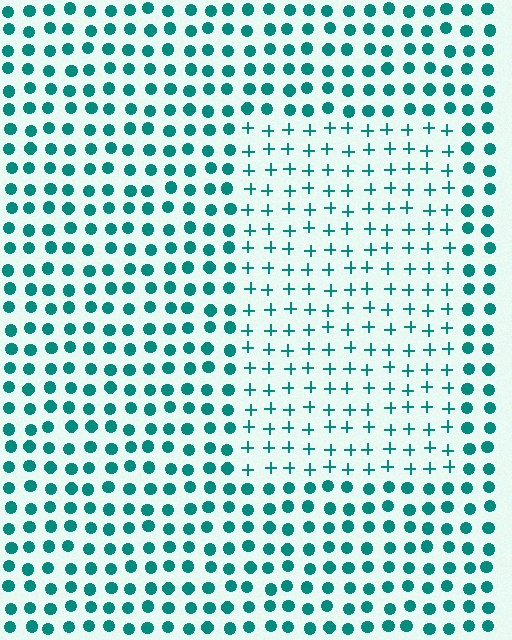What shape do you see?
I see a rectangle.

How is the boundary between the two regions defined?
The boundary is defined by a change in element shape: plus signs inside vs. circles outside. All elements share the same color and spacing.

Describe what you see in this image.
The image is filled with small teal elements arranged in a uniform grid. A rectangle-shaped region contains plus signs, while the surrounding area contains circles. The boundary is defined purely by the change in element shape.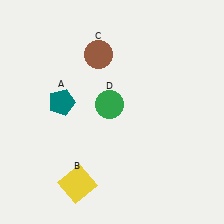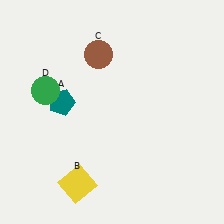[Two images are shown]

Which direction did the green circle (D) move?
The green circle (D) moved left.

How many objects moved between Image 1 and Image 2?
1 object moved between the two images.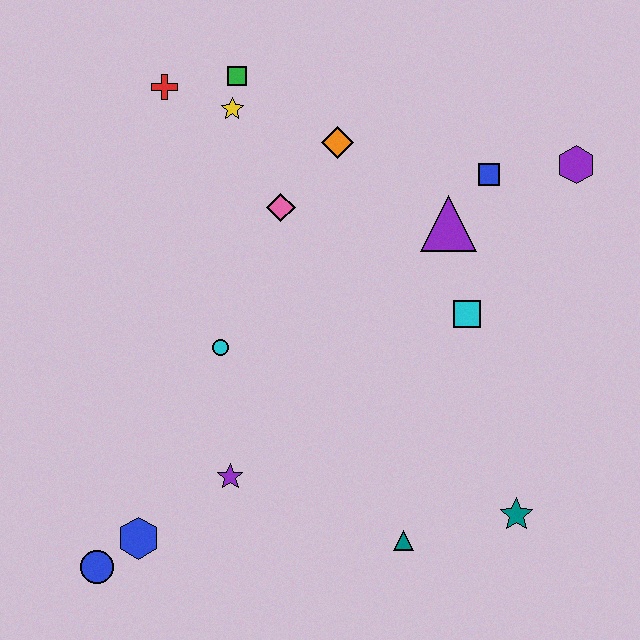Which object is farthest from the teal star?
The red cross is farthest from the teal star.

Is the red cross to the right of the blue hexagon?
Yes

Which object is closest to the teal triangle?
The teal star is closest to the teal triangle.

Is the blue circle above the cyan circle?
No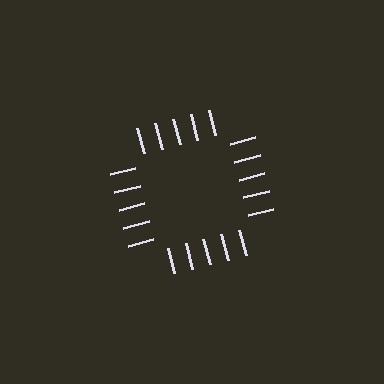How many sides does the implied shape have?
4 sides — the line-ends trace a square.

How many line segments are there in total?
20 — 5 along each of the 4 edges.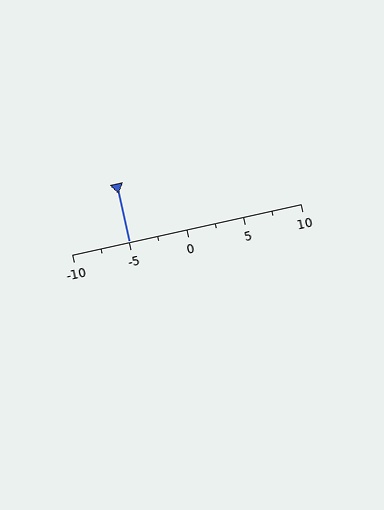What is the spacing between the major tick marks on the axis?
The major ticks are spaced 5 apart.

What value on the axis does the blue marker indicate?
The marker indicates approximately -5.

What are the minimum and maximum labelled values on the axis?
The axis runs from -10 to 10.